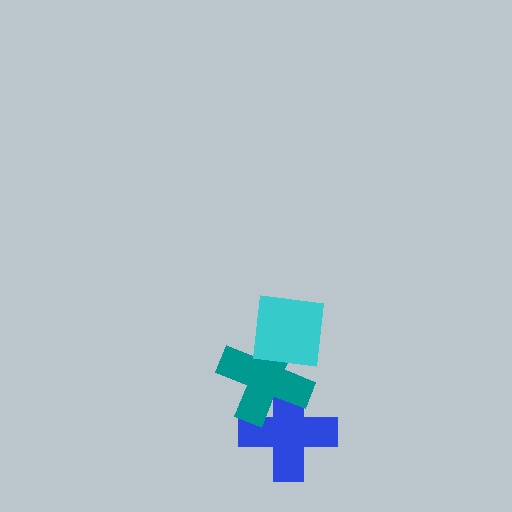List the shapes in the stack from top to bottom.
From top to bottom: the cyan square, the teal cross, the blue cross.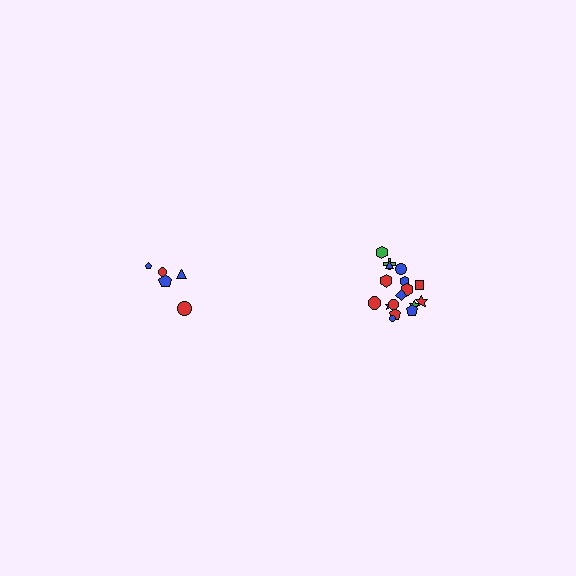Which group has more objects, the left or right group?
The right group.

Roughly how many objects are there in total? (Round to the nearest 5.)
Roughly 25 objects in total.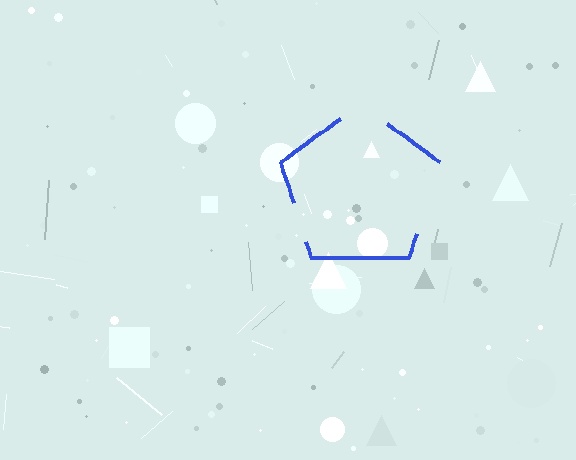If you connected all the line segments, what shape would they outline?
They would outline a pentagon.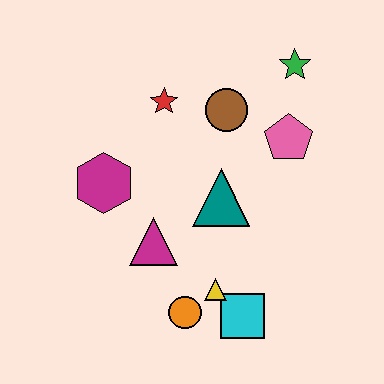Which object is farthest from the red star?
The cyan square is farthest from the red star.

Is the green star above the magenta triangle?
Yes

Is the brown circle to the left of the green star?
Yes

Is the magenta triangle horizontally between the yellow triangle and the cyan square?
No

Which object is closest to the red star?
The brown circle is closest to the red star.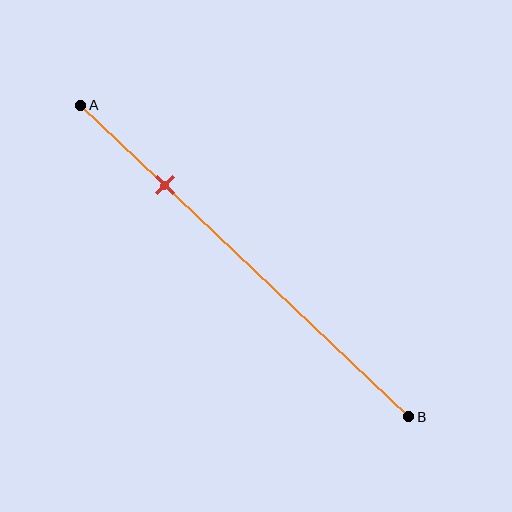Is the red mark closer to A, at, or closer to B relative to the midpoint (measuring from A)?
The red mark is closer to point A than the midpoint of segment AB.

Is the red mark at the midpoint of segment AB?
No, the mark is at about 25% from A, not at the 50% midpoint.